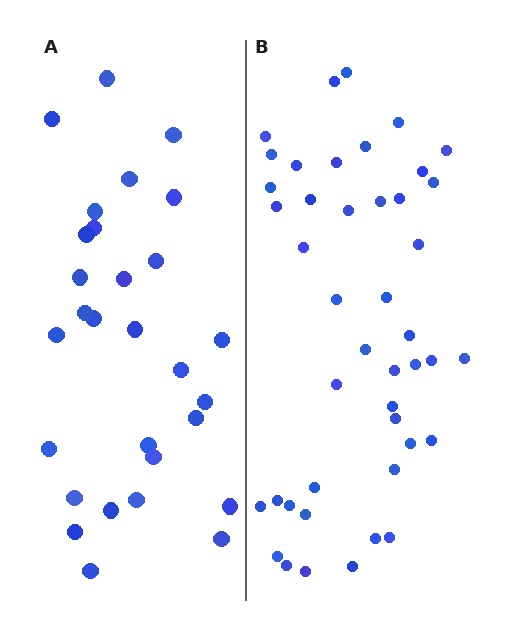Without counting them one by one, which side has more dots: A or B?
Region B (the right region) has more dots.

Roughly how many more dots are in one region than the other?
Region B has approximately 15 more dots than region A.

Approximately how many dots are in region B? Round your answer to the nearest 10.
About 40 dots. (The exact count is 44, which rounds to 40.)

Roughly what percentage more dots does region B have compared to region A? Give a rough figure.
About 50% more.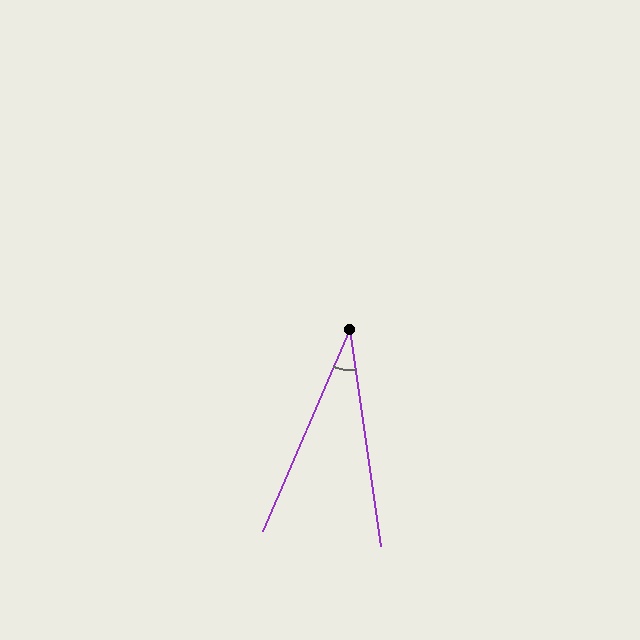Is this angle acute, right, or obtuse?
It is acute.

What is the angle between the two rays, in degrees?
Approximately 32 degrees.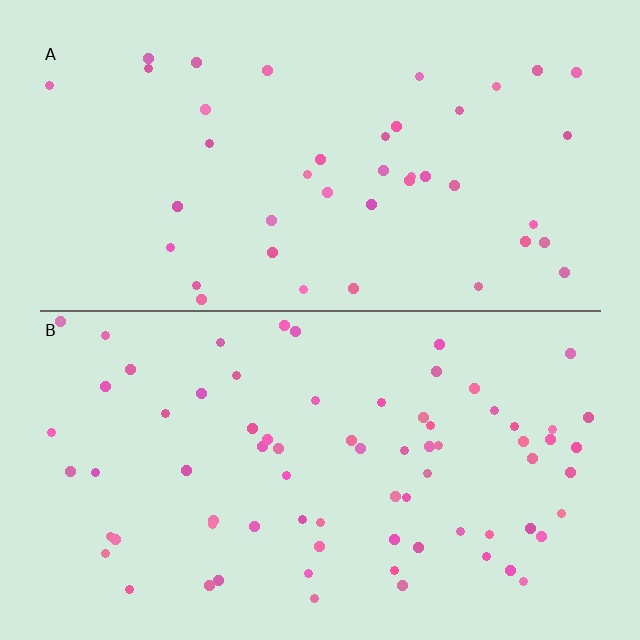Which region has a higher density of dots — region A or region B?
B (the bottom).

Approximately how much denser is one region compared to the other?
Approximately 1.8× — region B over region A.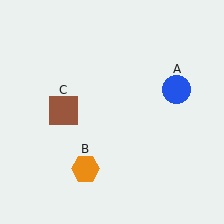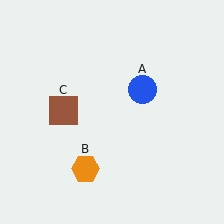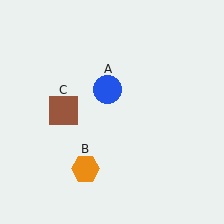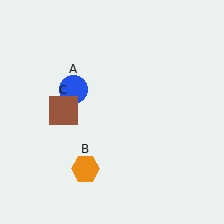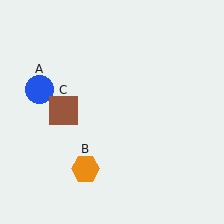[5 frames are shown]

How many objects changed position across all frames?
1 object changed position: blue circle (object A).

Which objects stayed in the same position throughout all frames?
Orange hexagon (object B) and brown square (object C) remained stationary.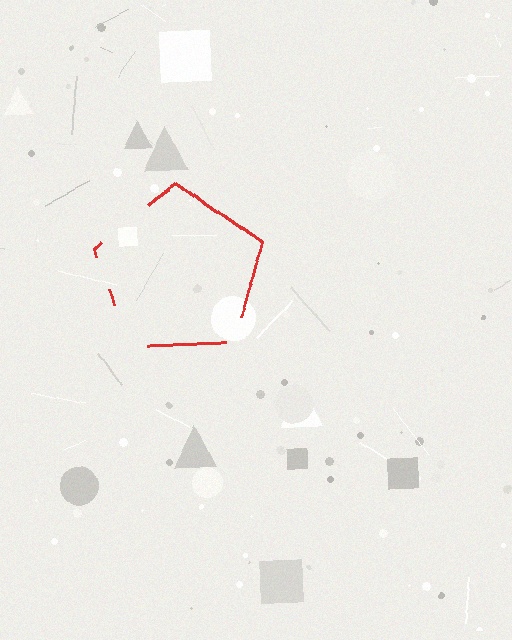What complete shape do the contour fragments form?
The contour fragments form a pentagon.